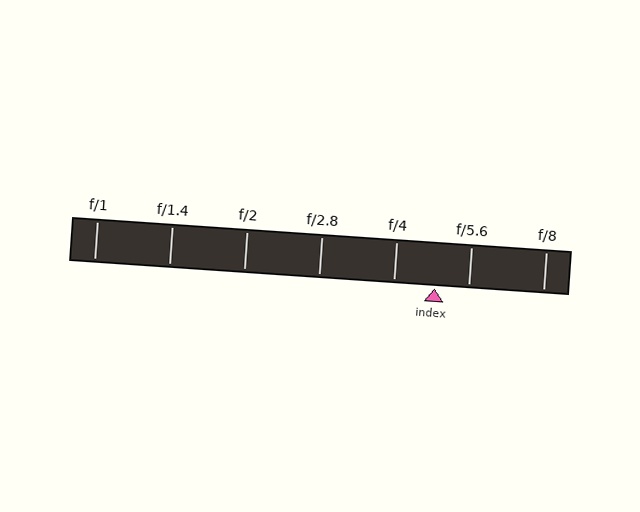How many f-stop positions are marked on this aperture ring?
There are 7 f-stop positions marked.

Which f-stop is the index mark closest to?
The index mark is closest to f/5.6.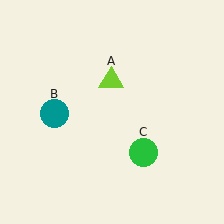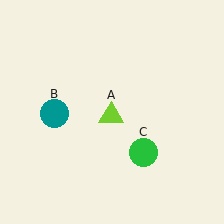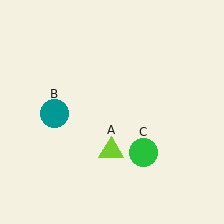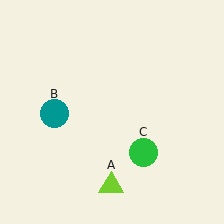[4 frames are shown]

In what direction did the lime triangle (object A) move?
The lime triangle (object A) moved down.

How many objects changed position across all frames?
1 object changed position: lime triangle (object A).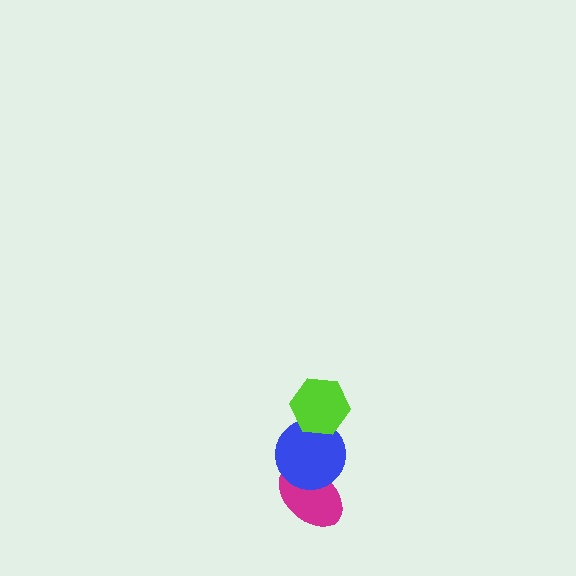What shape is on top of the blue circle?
The lime hexagon is on top of the blue circle.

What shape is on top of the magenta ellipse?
The blue circle is on top of the magenta ellipse.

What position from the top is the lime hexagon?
The lime hexagon is 1st from the top.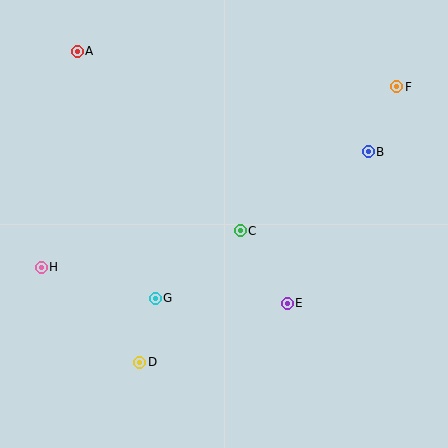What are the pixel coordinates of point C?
Point C is at (240, 231).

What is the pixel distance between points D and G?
The distance between D and G is 66 pixels.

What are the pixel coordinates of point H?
Point H is at (41, 267).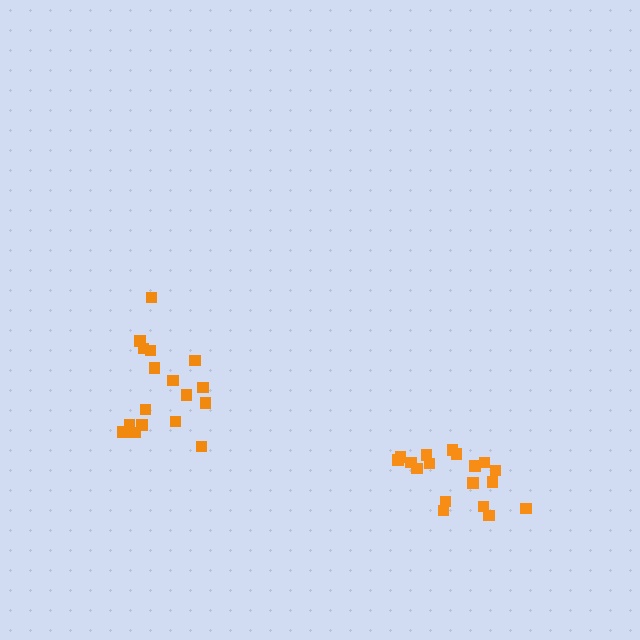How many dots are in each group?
Group 1: 17 dots, Group 2: 18 dots (35 total).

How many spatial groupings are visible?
There are 2 spatial groupings.